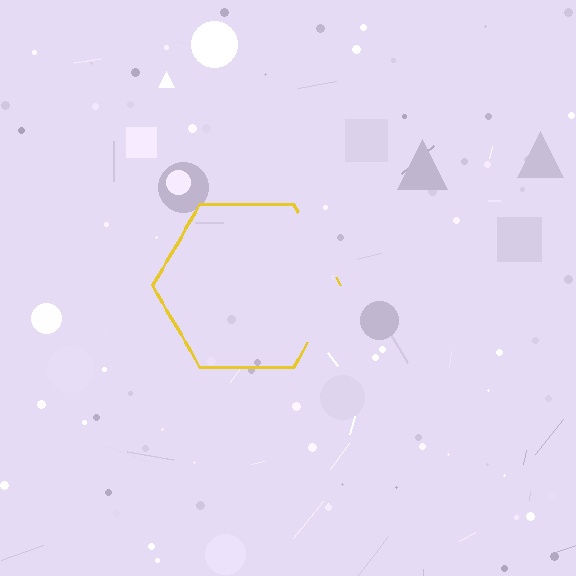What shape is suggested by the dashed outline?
The dashed outline suggests a hexagon.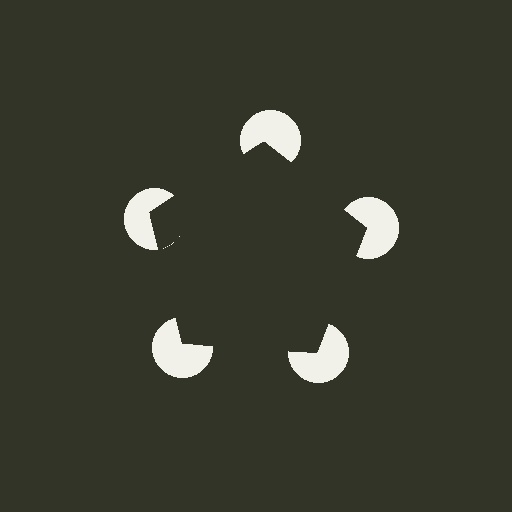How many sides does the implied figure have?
5 sides.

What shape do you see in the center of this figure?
An illusory pentagon — its edges are inferred from the aligned wedge cuts in the pac-man discs, not physically drawn.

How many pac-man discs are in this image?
There are 5 — one at each vertex of the illusory pentagon.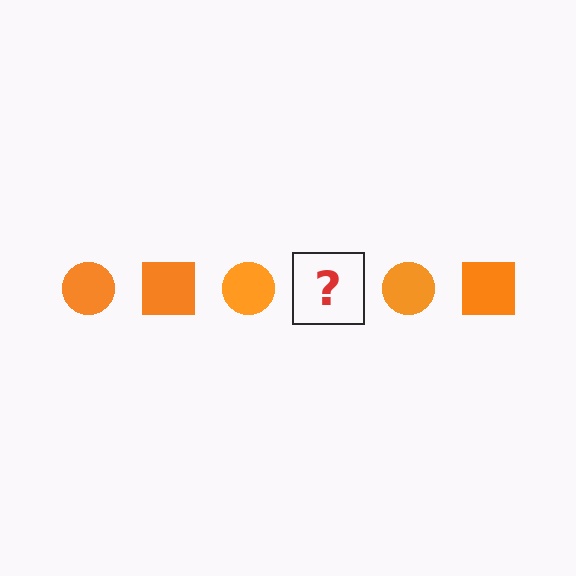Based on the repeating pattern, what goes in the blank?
The blank should be an orange square.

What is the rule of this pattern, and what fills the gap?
The rule is that the pattern cycles through circle, square shapes in orange. The gap should be filled with an orange square.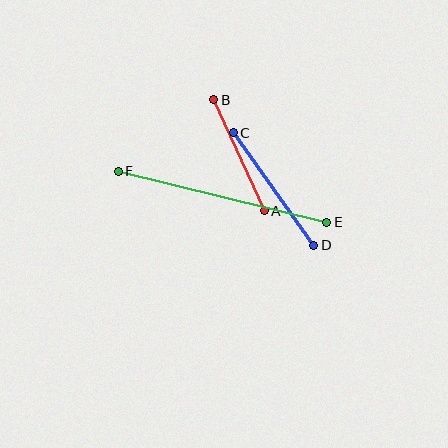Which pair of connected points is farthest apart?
Points E and F are farthest apart.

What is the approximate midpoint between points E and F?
The midpoint is at approximately (223, 197) pixels.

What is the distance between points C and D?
The distance is approximately 138 pixels.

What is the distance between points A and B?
The distance is approximately 122 pixels.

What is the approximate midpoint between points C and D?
The midpoint is at approximately (273, 189) pixels.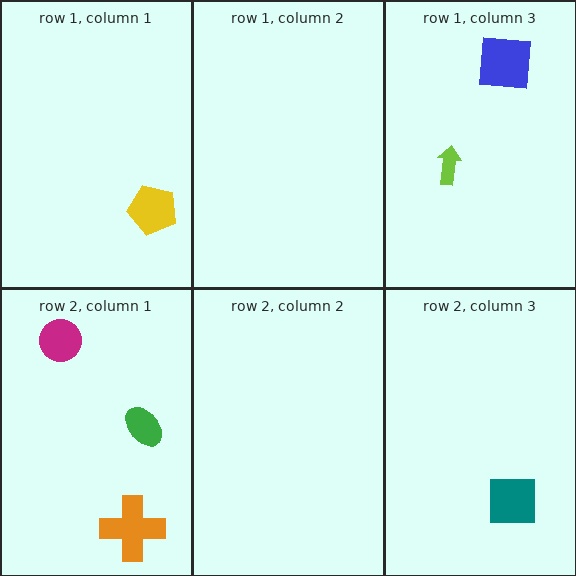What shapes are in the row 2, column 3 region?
The teal square.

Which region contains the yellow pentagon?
The row 1, column 1 region.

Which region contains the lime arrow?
The row 1, column 3 region.